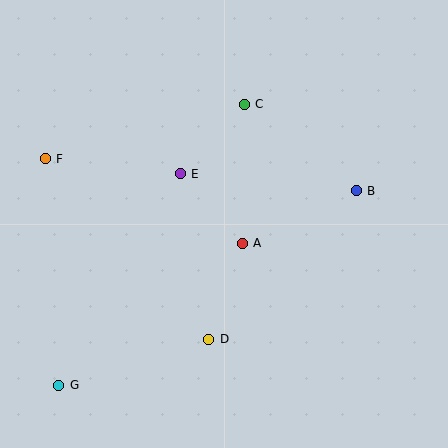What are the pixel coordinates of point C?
Point C is at (244, 104).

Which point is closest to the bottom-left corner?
Point G is closest to the bottom-left corner.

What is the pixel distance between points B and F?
The distance between B and F is 313 pixels.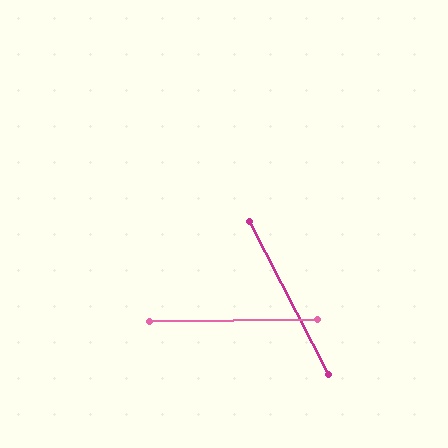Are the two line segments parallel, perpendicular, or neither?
Neither parallel nor perpendicular — they differ by about 64°.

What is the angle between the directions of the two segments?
Approximately 64 degrees.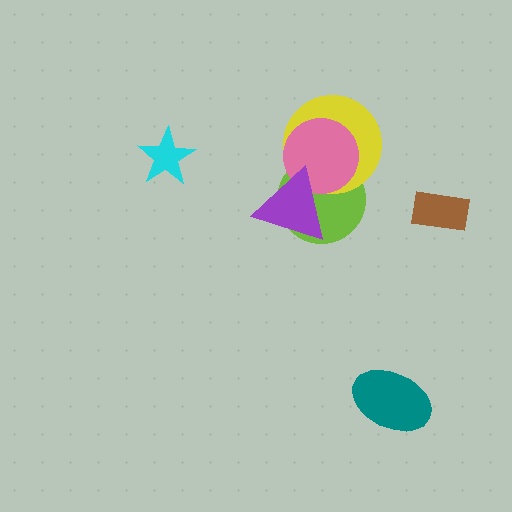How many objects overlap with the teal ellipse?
0 objects overlap with the teal ellipse.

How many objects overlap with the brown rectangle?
0 objects overlap with the brown rectangle.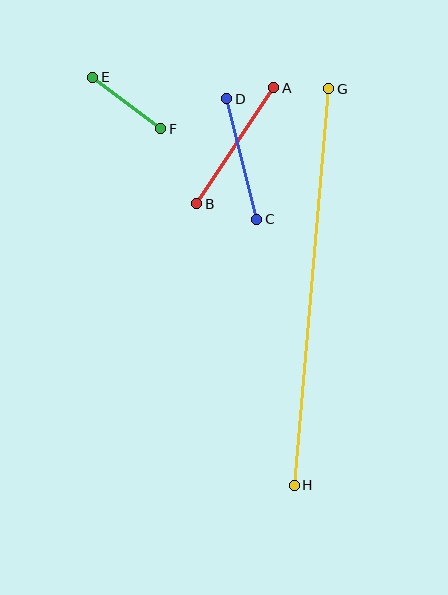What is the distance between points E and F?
The distance is approximately 85 pixels.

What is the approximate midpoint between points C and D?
The midpoint is at approximately (242, 159) pixels.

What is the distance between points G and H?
The distance is approximately 398 pixels.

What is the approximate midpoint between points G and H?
The midpoint is at approximately (311, 287) pixels.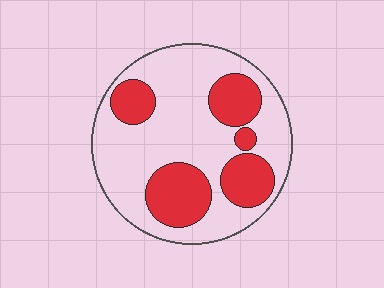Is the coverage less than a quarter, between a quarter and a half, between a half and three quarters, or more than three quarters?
Between a quarter and a half.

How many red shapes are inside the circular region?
5.